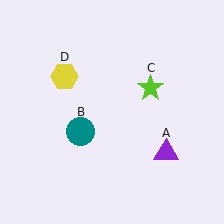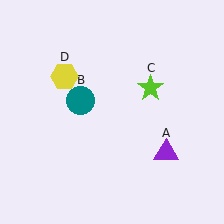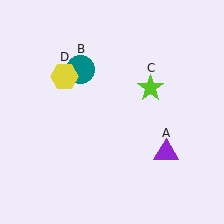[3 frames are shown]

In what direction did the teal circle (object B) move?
The teal circle (object B) moved up.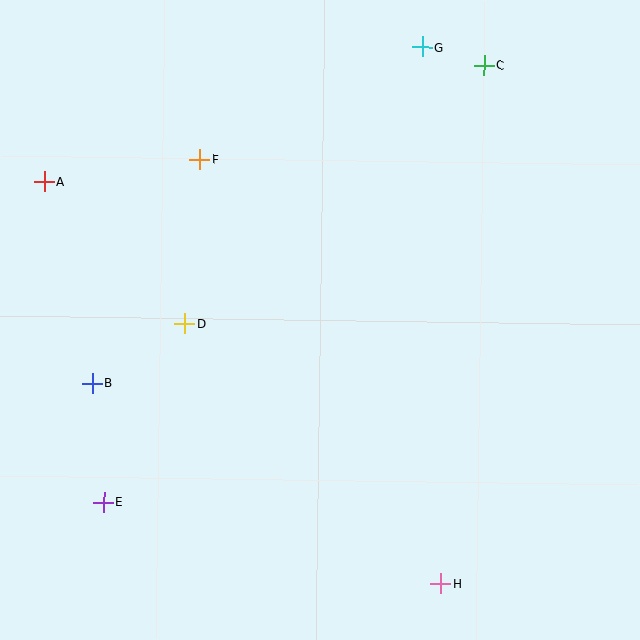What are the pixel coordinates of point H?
Point H is at (441, 583).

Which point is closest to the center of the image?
Point D at (185, 324) is closest to the center.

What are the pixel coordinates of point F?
Point F is at (200, 159).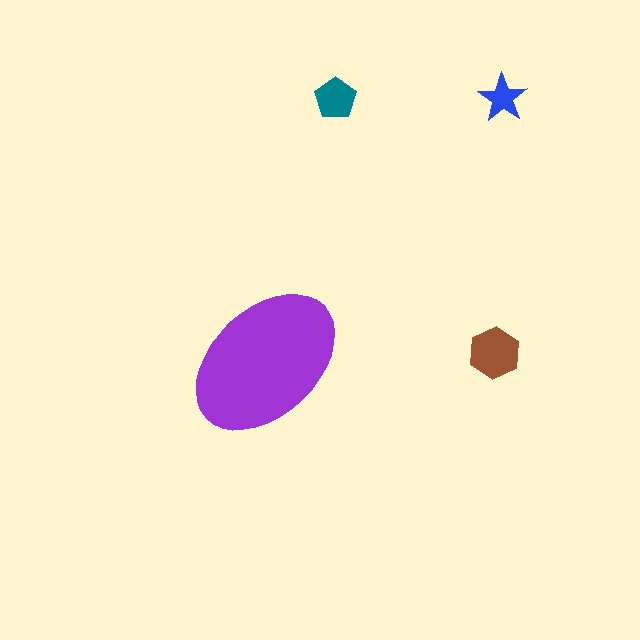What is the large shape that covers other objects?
A purple ellipse.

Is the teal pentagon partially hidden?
No, the teal pentagon is fully visible.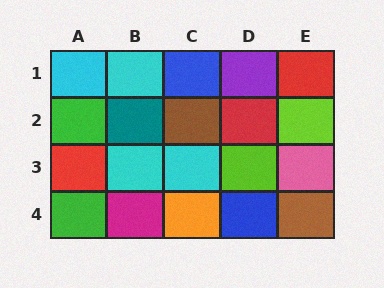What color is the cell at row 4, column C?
Orange.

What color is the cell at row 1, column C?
Blue.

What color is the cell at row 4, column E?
Brown.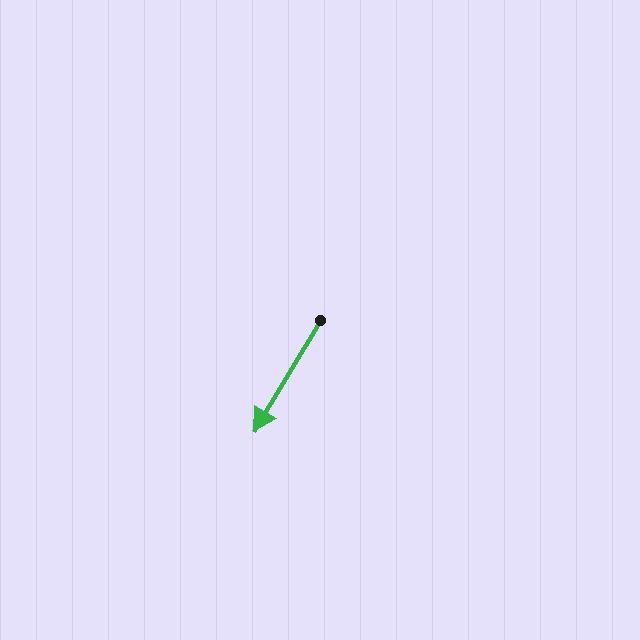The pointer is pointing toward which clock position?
Roughly 7 o'clock.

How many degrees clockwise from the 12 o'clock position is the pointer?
Approximately 211 degrees.